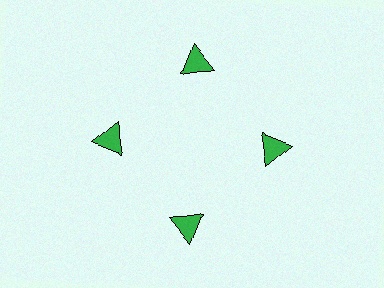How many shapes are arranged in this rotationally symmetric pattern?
There are 4 shapes, arranged in 4 groups of 1.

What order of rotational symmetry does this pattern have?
This pattern has 4-fold rotational symmetry.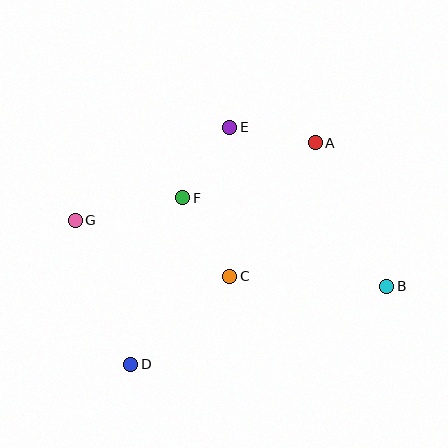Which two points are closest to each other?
Points E and F are closest to each other.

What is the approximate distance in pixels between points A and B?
The distance between A and B is approximately 160 pixels.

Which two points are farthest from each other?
Points B and G are farthest from each other.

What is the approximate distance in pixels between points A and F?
The distance between A and F is approximately 143 pixels.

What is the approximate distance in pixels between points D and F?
The distance between D and F is approximately 175 pixels.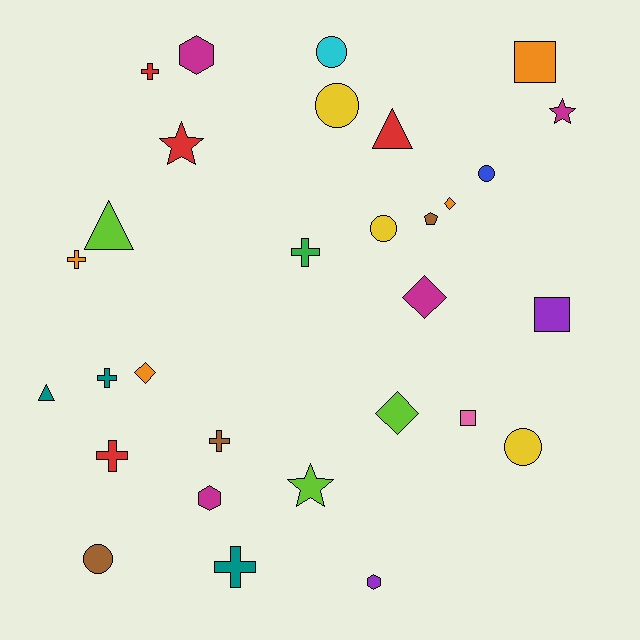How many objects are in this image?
There are 30 objects.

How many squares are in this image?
There are 3 squares.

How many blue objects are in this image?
There is 1 blue object.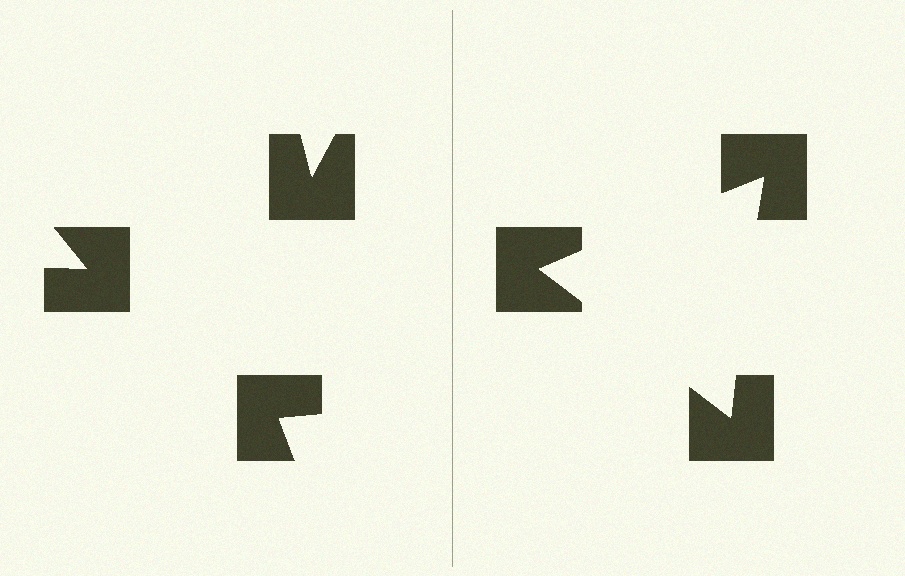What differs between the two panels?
The notched squares are positioned identically on both sides; only the wedge orientations differ. On the right they align to a triangle; on the left they are misaligned.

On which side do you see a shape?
An illusory triangle appears on the right side. On the left side the wedge cuts are rotated, so no coherent shape forms.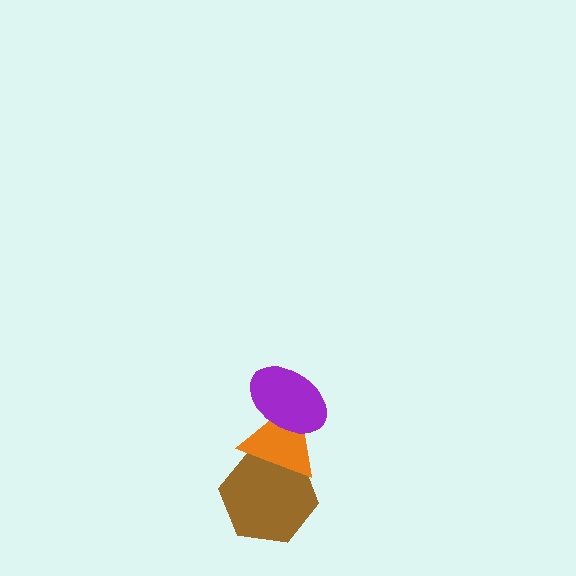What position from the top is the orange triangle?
The orange triangle is 2nd from the top.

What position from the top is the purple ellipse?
The purple ellipse is 1st from the top.